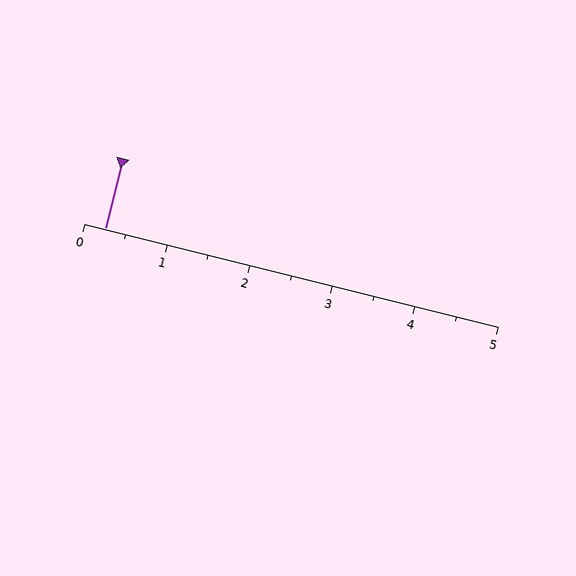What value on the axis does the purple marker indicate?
The marker indicates approximately 0.2.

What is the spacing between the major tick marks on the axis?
The major ticks are spaced 1 apart.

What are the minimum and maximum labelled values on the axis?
The axis runs from 0 to 5.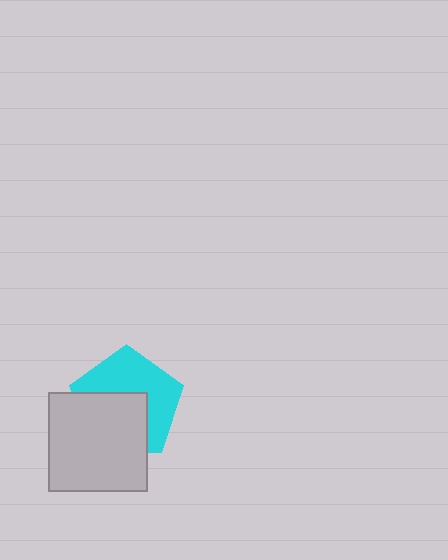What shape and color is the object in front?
The object in front is a light gray square.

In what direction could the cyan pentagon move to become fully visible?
The cyan pentagon could move up. That would shift it out from behind the light gray square entirely.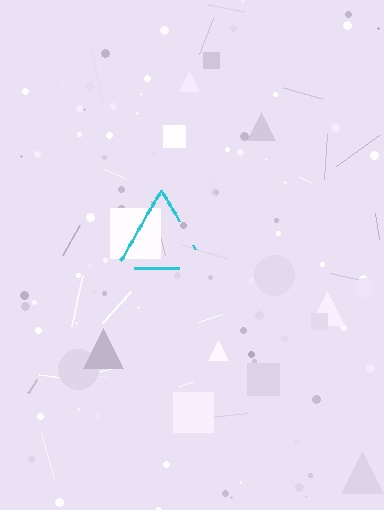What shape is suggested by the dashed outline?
The dashed outline suggests a triangle.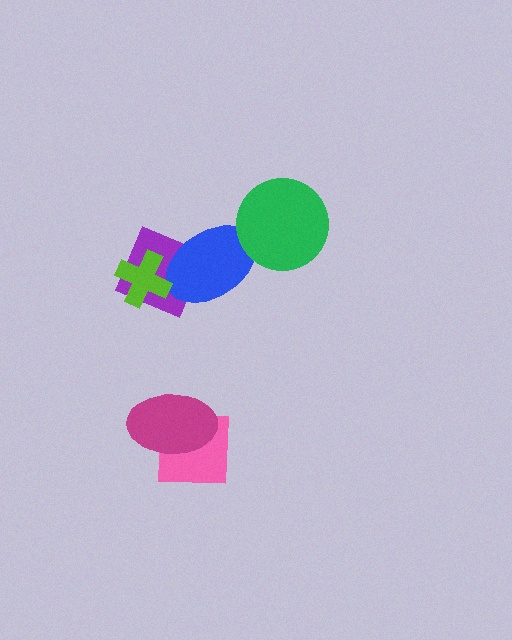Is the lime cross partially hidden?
No, no other shape covers it.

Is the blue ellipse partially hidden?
Yes, it is partially covered by another shape.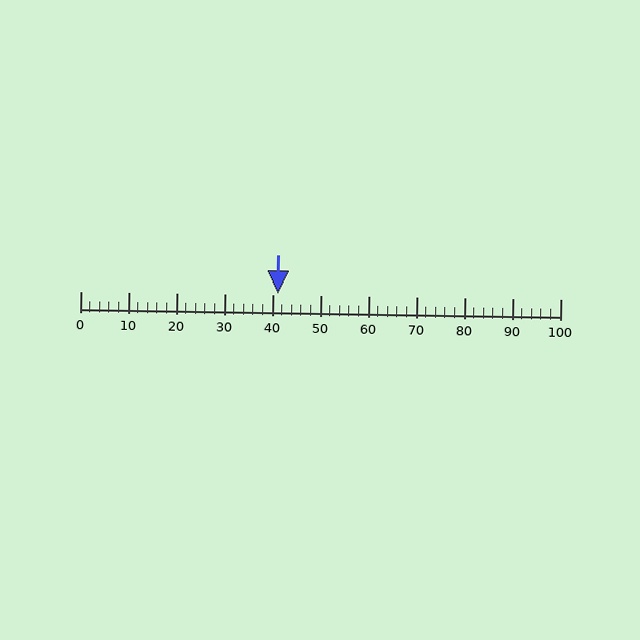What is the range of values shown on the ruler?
The ruler shows values from 0 to 100.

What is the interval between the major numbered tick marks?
The major tick marks are spaced 10 units apart.